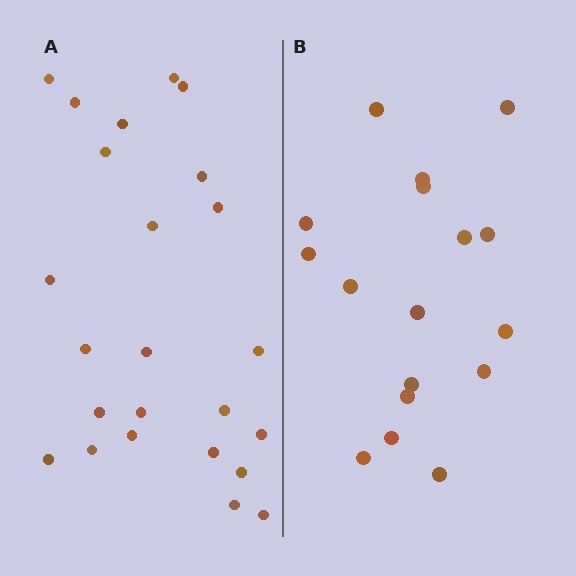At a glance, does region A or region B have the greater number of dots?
Region A (the left region) has more dots.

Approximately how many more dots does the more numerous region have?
Region A has roughly 8 or so more dots than region B.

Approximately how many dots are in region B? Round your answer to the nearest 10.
About 20 dots. (The exact count is 17, which rounds to 20.)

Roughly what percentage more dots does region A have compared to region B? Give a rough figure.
About 40% more.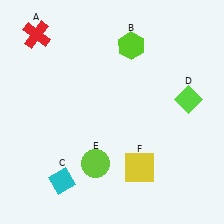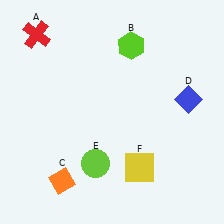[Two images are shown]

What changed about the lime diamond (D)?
In Image 1, D is lime. In Image 2, it changed to blue.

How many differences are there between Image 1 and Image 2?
There are 2 differences between the two images.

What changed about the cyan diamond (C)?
In Image 1, C is cyan. In Image 2, it changed to orange.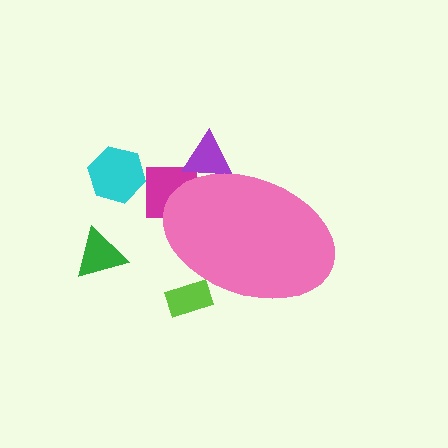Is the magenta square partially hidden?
Yes, the magenta square is partially hidden behind the pink ellipse.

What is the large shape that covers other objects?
A pink ellipse.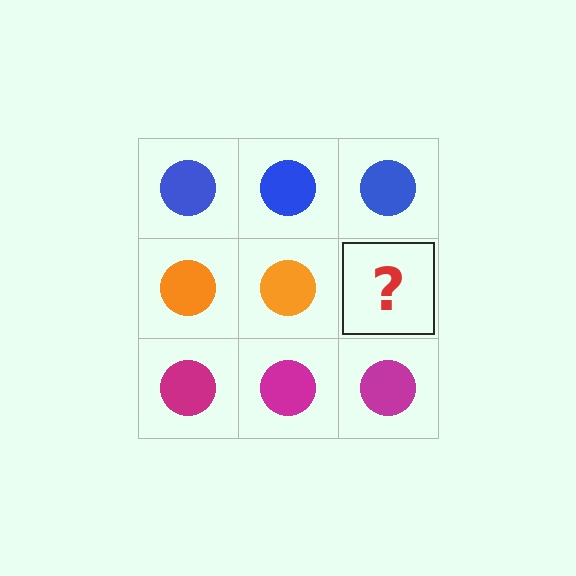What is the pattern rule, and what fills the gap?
The rule is that each row has a consistent color. The gap should be filled with an orange circle.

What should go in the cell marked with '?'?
The missing cell should contain an orange circle.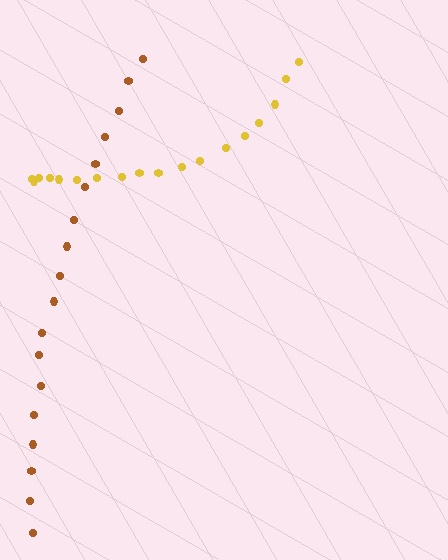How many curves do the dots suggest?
There are 2 distinct paths.